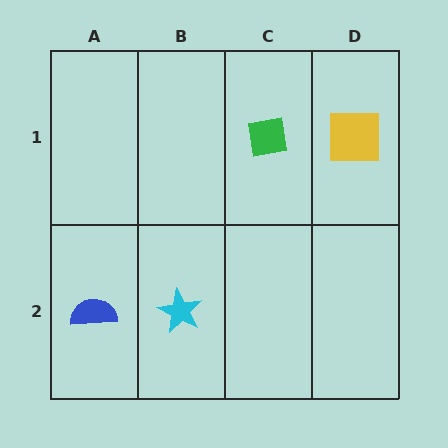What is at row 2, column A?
A blue semicircle.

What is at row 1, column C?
A green square.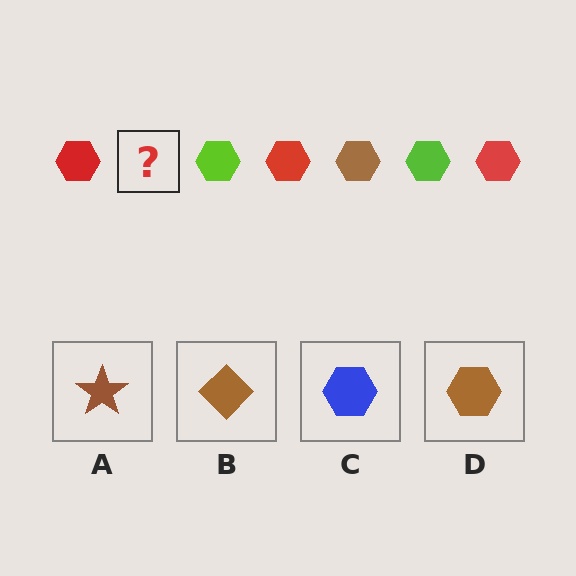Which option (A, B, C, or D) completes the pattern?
D.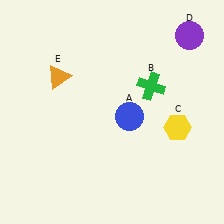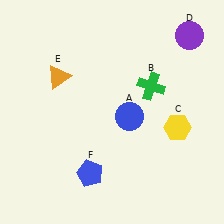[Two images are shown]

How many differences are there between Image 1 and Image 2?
There is 1 difference between the two images.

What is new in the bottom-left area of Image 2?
A blue pentagon (F) was added in the bottom-left area of Image 2.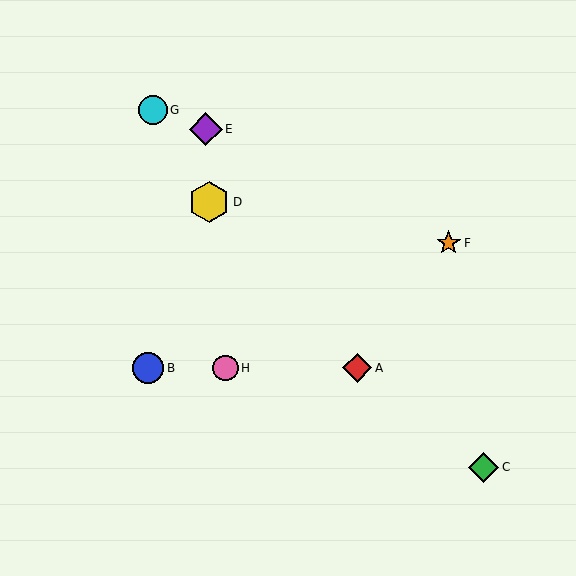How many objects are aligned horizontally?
3 objects (A, B, H) are aligned horizontally.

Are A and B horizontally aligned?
Yes, both are at y≈368.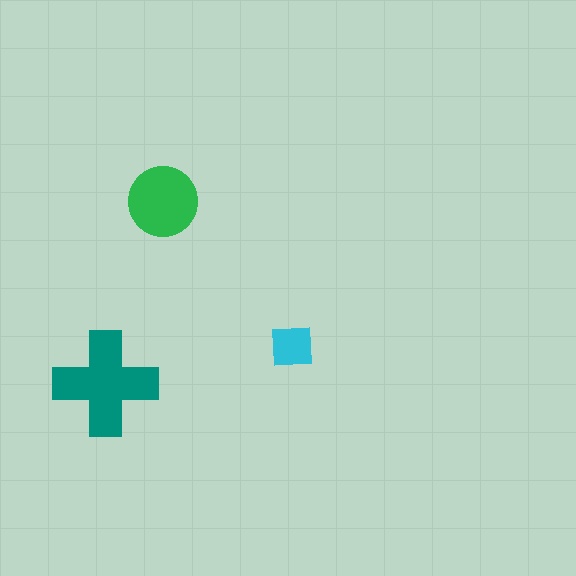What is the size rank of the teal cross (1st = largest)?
1st.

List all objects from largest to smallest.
The teal cross, the green circle, the cyan square.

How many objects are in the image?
There are 3 objects in the image.